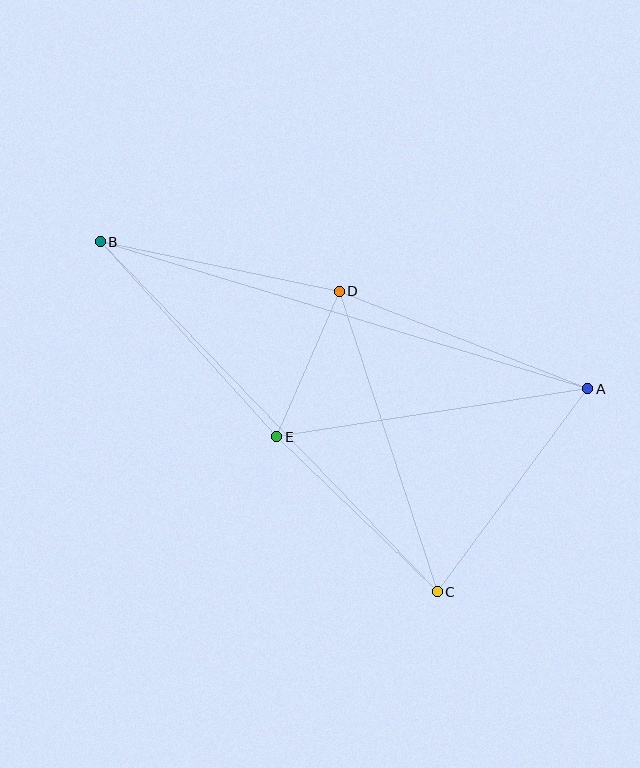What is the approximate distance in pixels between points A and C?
The distance between A and C is approximately 253 pixels.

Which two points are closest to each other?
Points D and E are closest to each other.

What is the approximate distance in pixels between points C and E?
The distance between C and E is approximately 223 pixels.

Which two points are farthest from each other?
Points A and B are farthest from each other.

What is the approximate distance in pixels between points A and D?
The distance between A and D is approximately 267 pixels.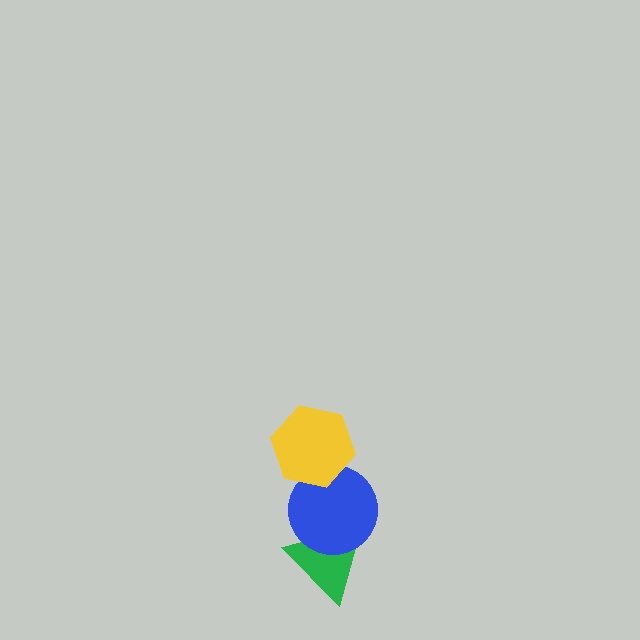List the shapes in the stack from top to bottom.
From top to bottom: the yellow hexagon, the blue circle, the green triangle.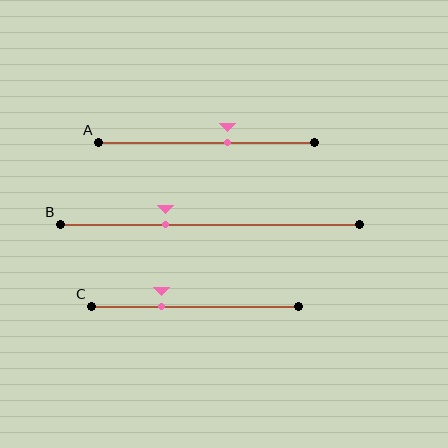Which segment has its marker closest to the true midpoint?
Segment A has its marker closest to the true midpoint.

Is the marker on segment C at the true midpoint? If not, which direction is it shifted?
No, the marker on segment C is shifted to the left by about 16% of the segment length.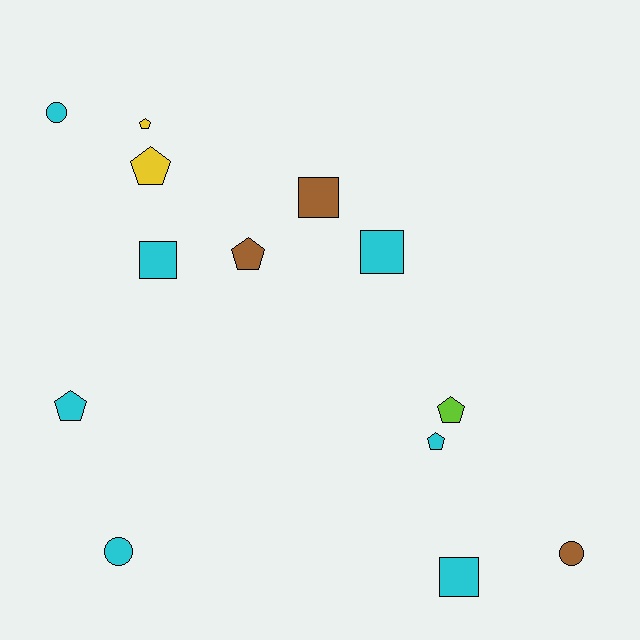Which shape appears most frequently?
Pentagon, with 6 objects.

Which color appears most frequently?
Cyan, with 7 objects.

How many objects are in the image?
There are 13 objects.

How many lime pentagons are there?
There is 1 lime pentagon.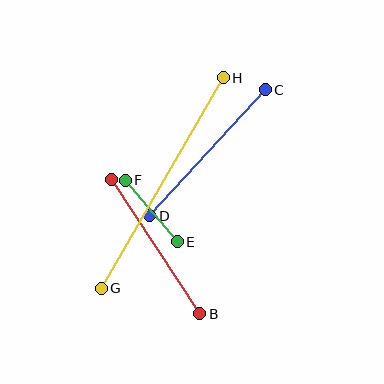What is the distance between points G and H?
The distance is approximately 243 pixels.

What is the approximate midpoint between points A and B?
The midpoint is at approximately (156, 246) pixels.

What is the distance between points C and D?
The distance is approximately 170 pixels.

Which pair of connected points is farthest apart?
Points G and H are farthest apart.